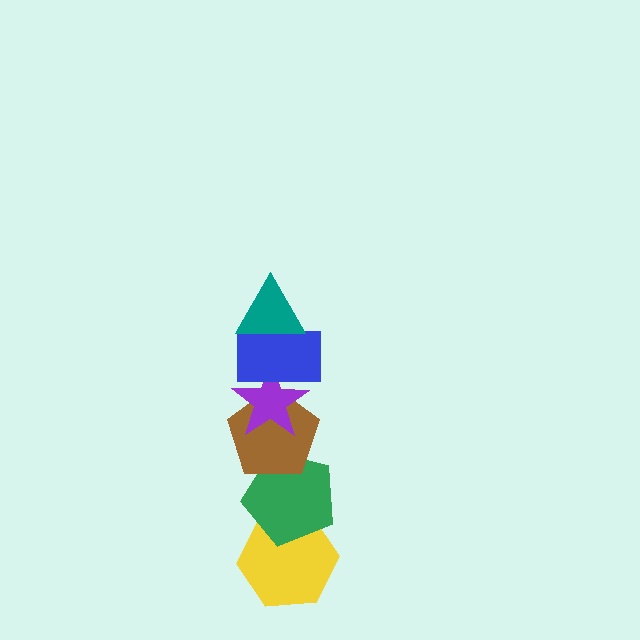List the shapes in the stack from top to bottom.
From top to bottom: the teal triangle, the blue rectangle, the purple star, the brown pentagon, the green pentagon, the yellow hexagon.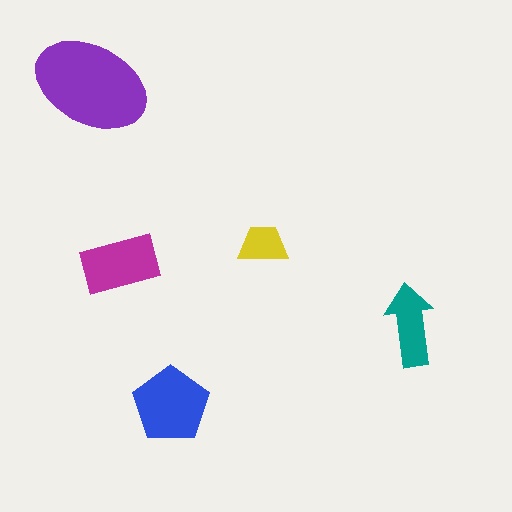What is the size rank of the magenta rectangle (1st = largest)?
3rd.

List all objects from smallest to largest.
The yellow trapezoid, the teal arrow, the magenta rectangle, the blue pentagon, the purple ellipse.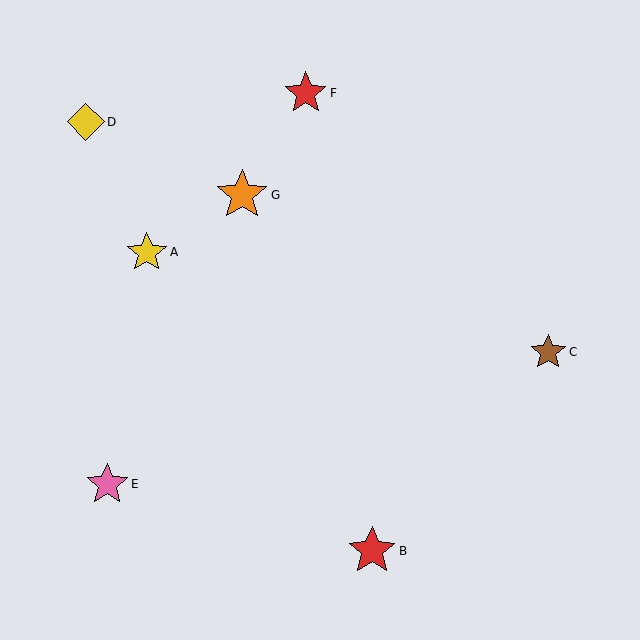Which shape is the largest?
The orange star (labeled G) is the largest.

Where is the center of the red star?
The center of the red star is at (306, 93).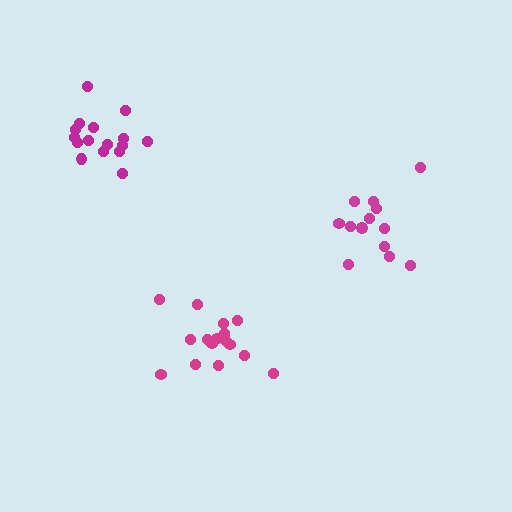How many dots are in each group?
Group 1: 17 dots, Group 2: 16 dots, Group 3: 13 dots (46 total).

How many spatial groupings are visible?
There are 3 spatial groupings.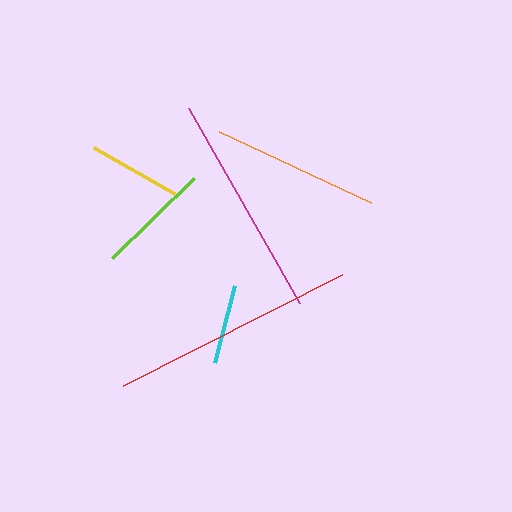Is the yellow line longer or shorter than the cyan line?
The yellow line is longer than the cyan line.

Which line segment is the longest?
The red line is the longest at approximately 246 pixels.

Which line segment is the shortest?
The cyan line is the shortest at approximately 79 pixels.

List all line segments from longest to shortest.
From longest to shortest: red, magenta, orange, lime, yellow, cyan.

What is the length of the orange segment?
The orange segment is approximately 168 pixels long.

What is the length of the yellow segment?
The yellow segment is approximately 93 pixels long.